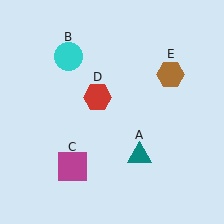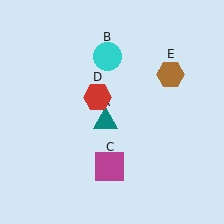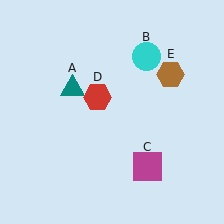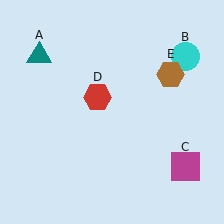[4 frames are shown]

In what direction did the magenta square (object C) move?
The magenta square (object C) moved right.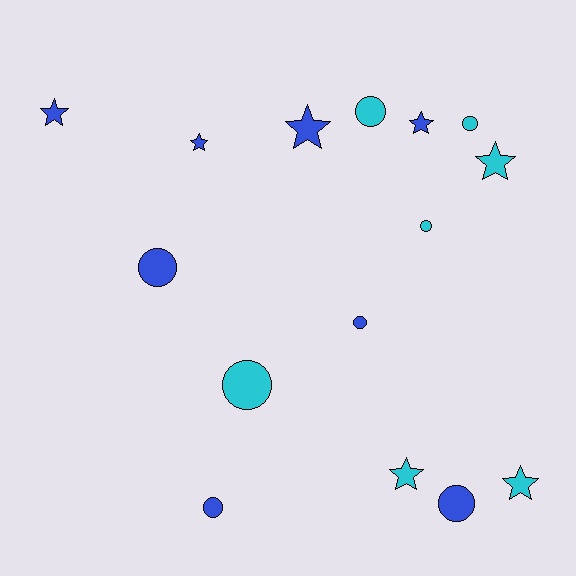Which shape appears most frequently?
Circle, with 8 objects.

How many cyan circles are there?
There are 4 cyan circles.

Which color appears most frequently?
Blue, with 8 objects.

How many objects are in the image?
There are 15 objects.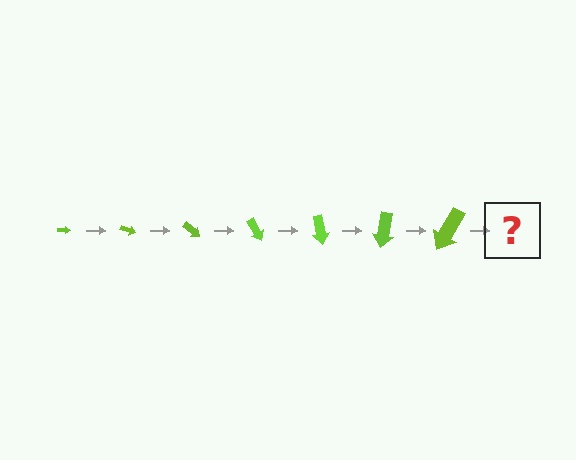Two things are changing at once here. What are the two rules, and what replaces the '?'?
The two rules are that the arrow grows larger each step and it rotates 20 degrees each step. The '?' should be an arrow, larger than the previous one and rotated 140 degrees from the start.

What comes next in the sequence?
The next element should be an arrow, larger than the previous one and rotated 140 degrees from the start.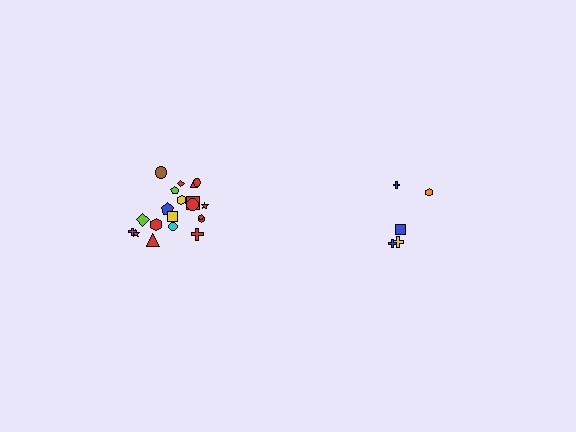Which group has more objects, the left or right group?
The left group.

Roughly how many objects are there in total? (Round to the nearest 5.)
Roughly 25 objects in total.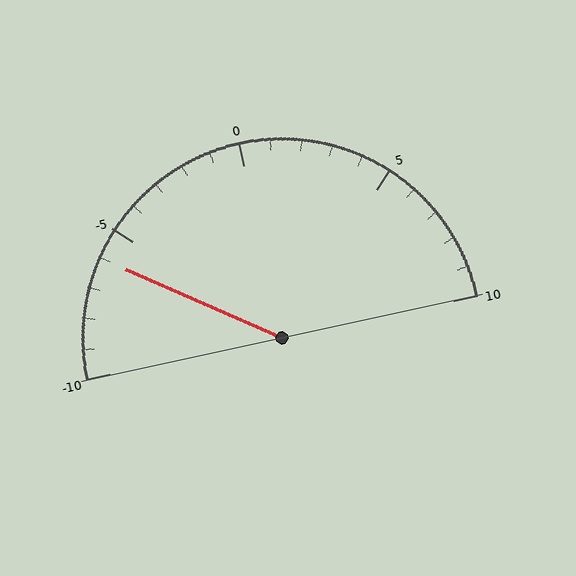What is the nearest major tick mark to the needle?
The nearest major tick mark is -5.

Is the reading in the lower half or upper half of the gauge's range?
The reading is in the lower half of the range (-10 to 10).